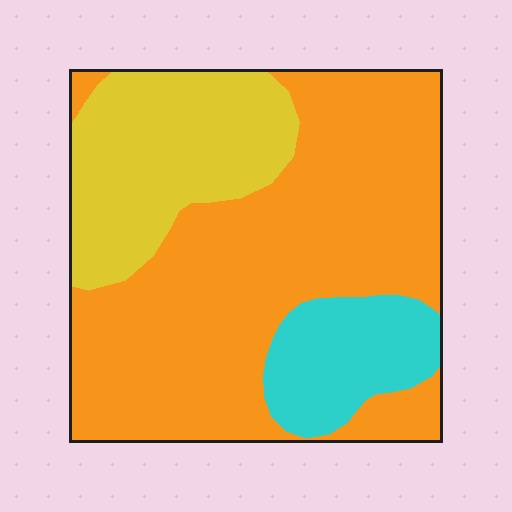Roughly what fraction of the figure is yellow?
Yellow covers roughly 25% of the figure.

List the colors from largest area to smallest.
From largest to smallest: orange, yellow, cyan.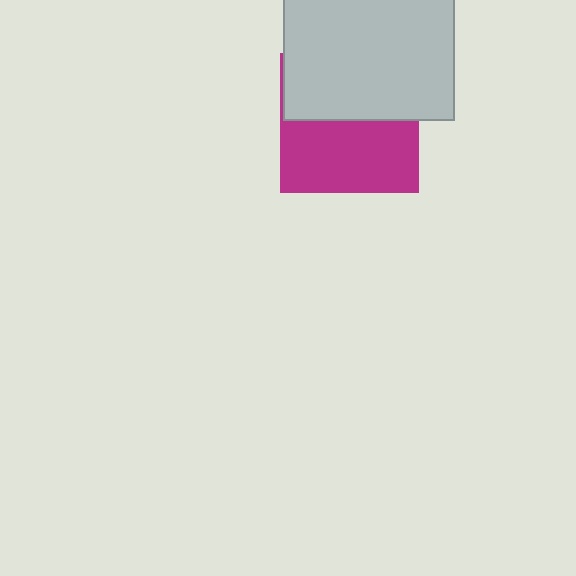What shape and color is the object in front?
The object in front is a light gray square.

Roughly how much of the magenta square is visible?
About half of it is visible (roughly 53%).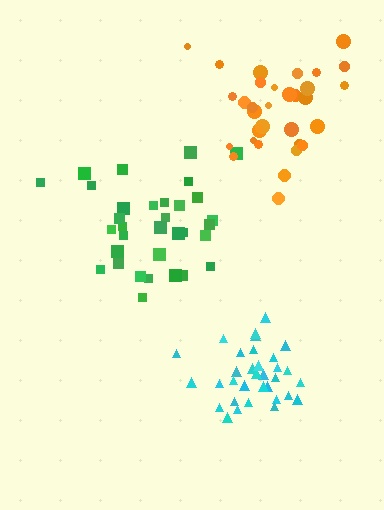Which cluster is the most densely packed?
Cyan.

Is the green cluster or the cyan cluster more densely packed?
Cyan.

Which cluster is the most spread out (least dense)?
Orange.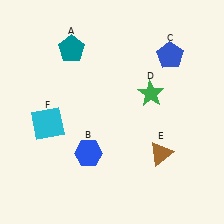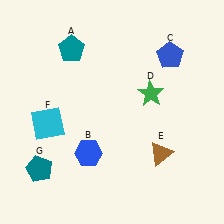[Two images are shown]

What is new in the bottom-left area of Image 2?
A teal pentagon (G) was added in the bottom-left area of Image 2.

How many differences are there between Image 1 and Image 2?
There is 1 difference between the two images.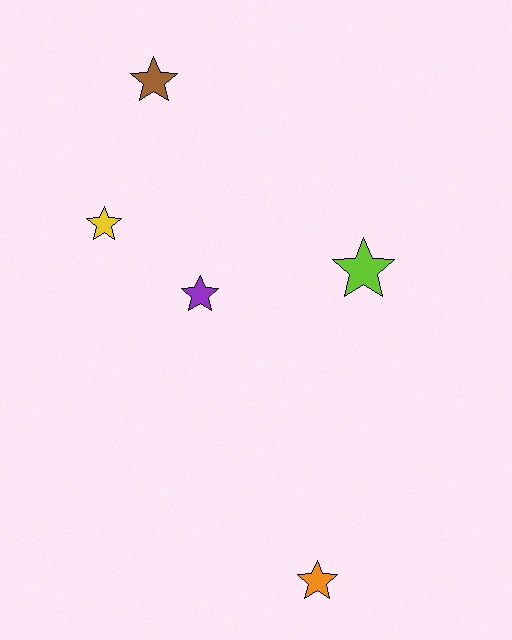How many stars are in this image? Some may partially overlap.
There are 5 stars.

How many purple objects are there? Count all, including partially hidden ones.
There is 1 purple object.